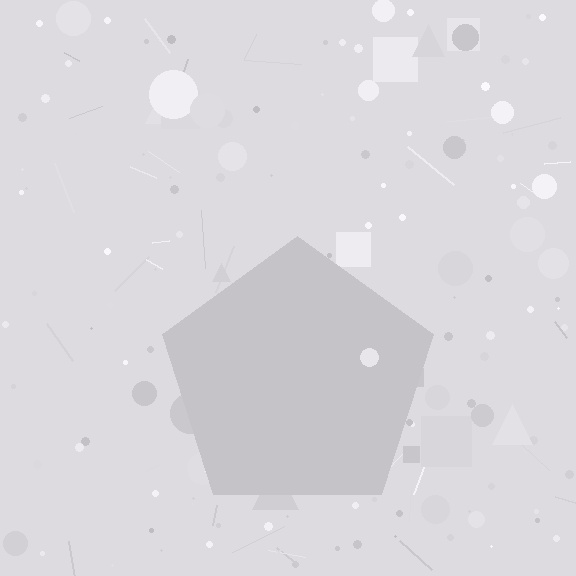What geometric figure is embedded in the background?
A pentagon is embedded in the background.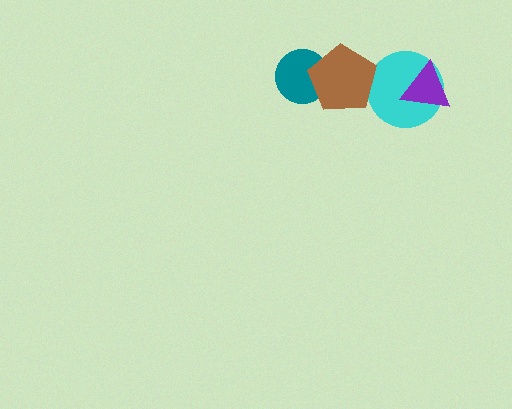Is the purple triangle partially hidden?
No, no other shape covers it.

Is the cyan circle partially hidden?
Yes, it is partially covered by another shape.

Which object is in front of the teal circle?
The brown pentagon is in front of the teal circle.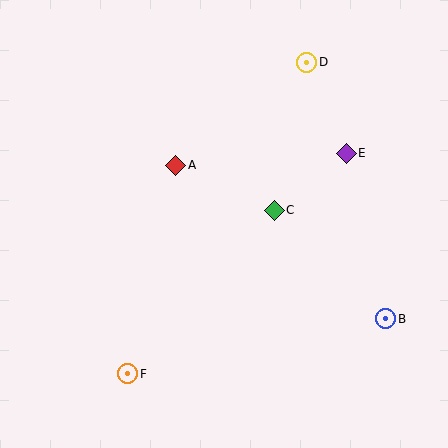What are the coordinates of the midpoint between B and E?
The midpoint between B and E is at (366, 236).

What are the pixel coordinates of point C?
Point C is at (274, 210).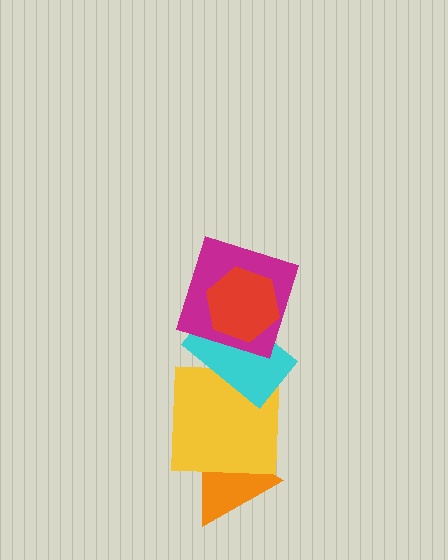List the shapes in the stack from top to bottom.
From top to bottom: the red hexagon, the magenta square, the cyan rectangle, the yellow square, the orange triangle.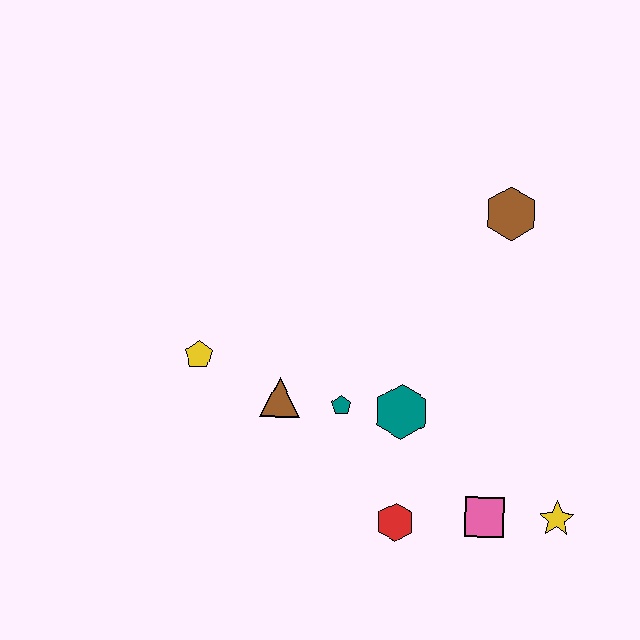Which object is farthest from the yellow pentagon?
The yellow star is farthest from the yellow pentagon.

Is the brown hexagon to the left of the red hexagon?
No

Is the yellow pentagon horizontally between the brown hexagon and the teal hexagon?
No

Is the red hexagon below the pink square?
Yes